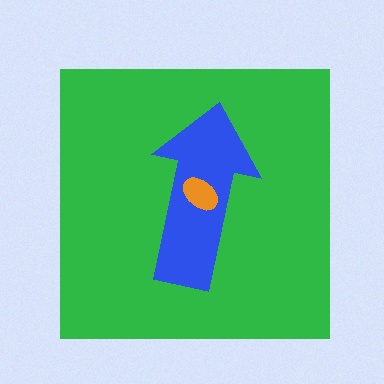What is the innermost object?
The orange ellipse.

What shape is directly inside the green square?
The blue arrow.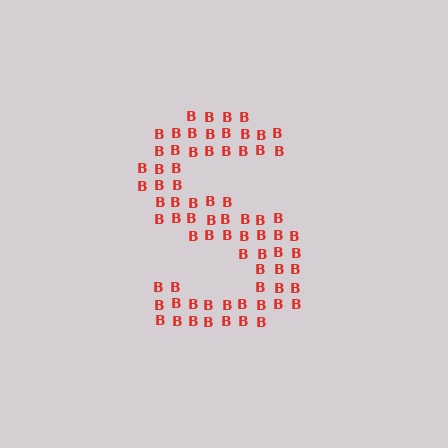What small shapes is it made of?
It is made of small letter B's.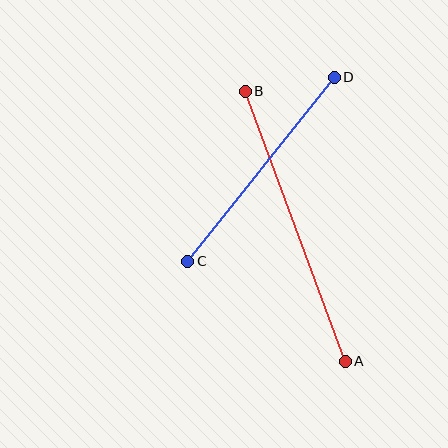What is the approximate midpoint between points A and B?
The midpoint is at approximately (295, 226) pixels.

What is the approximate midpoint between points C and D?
The midpoint is at approximately (261, 169) pixels.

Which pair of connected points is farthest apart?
Points A and B are farthest apart.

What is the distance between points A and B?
The distance is approximately 288 pixels.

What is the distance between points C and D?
The distance is approximately 235 pixels.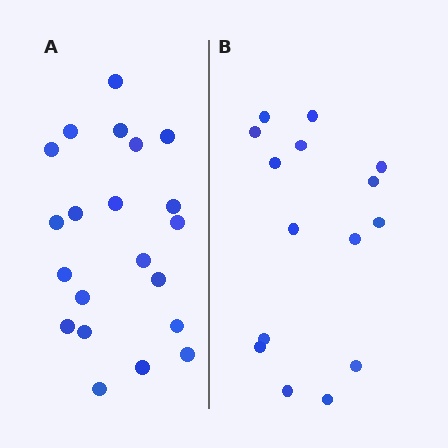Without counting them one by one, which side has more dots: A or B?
Region A (the left region) has more dots.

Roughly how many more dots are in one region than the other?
Region A has about 6 more dots than region B.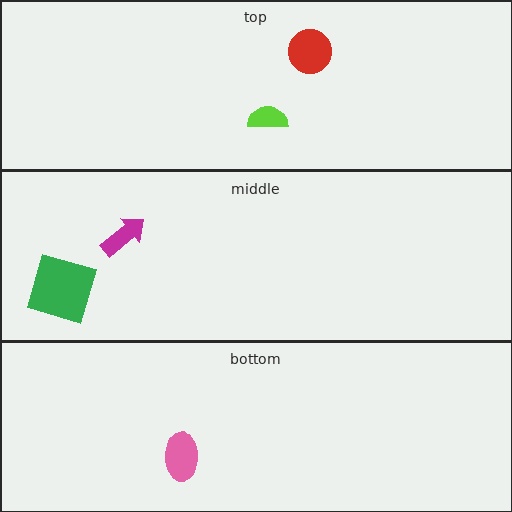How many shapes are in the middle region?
2.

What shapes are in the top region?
The red circle, the lime semicircle.